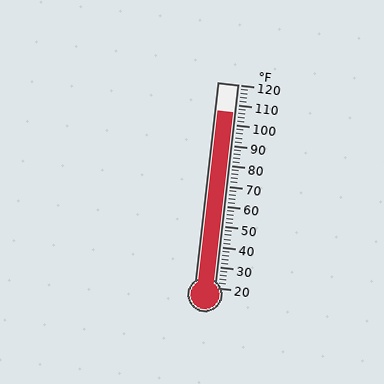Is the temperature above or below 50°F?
The temperature is above 50°F.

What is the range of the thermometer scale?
The thermometer scale ranges from 20°F to 120°F.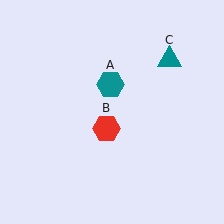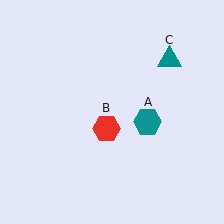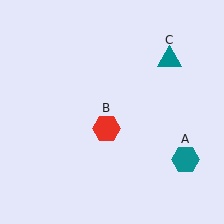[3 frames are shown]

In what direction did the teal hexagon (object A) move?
The teal hexagon (object A) moved down and to the right.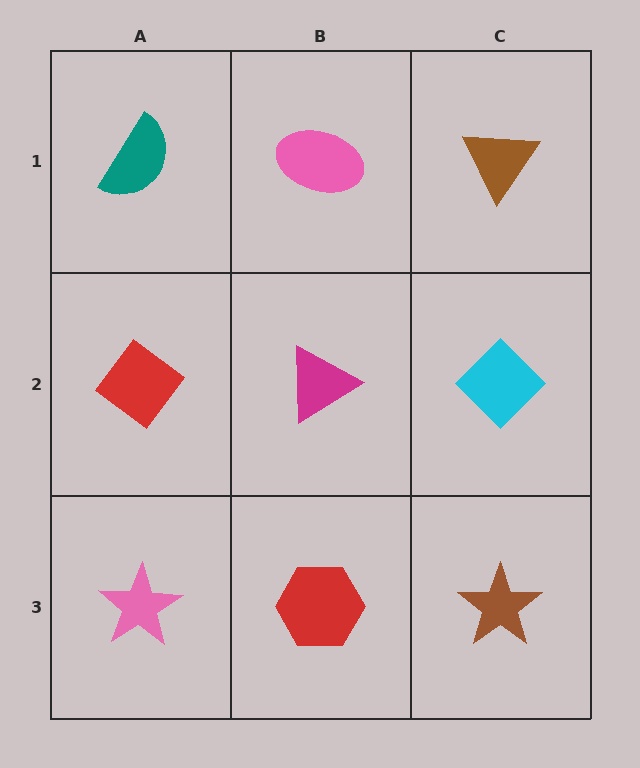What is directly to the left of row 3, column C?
A red hexagon.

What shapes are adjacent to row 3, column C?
A cyan diamond (row 2, column C), a red hexagon (row 3, column B).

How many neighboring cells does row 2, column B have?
4.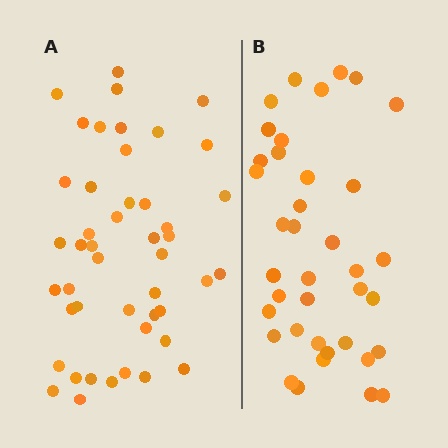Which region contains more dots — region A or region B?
Region A (the left region) has more dots.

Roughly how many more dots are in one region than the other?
Region A has roughly 8 or so more dots than region B.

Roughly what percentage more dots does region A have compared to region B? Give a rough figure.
About 20% more.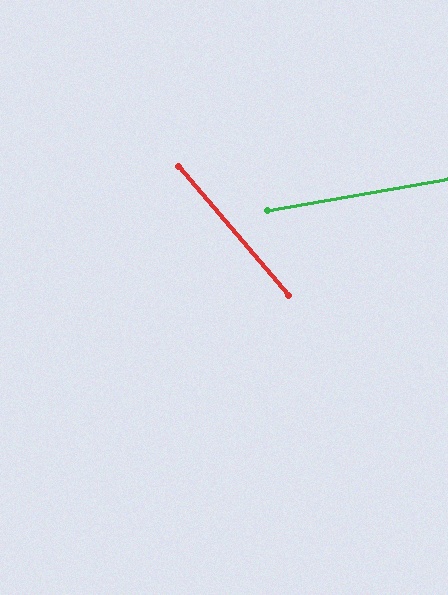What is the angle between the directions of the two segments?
Approximately 59 degrees.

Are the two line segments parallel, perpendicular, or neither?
Neither parallel nor perpendicular — they differ by about 59°.